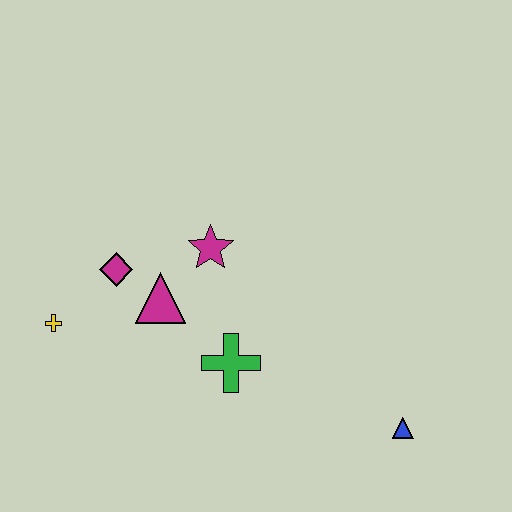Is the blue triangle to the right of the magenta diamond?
Yes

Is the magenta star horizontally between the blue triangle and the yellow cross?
Yes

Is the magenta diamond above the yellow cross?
Yes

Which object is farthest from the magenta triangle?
The blue triangle is farthest from the magenta triangle.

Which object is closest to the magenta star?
The magenta triangle is closest to the magenta star.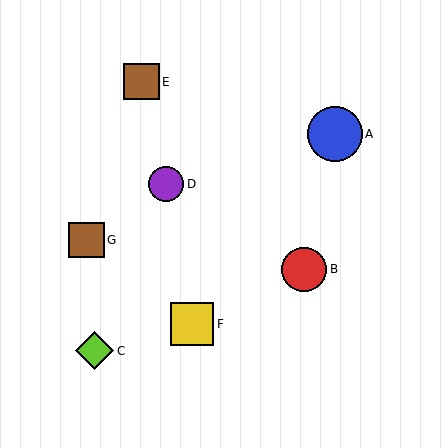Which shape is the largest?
The blue circle (labeled A) is the largest.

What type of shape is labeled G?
Shape G is a brown square.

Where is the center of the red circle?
The center of the red circle is at (304, 269).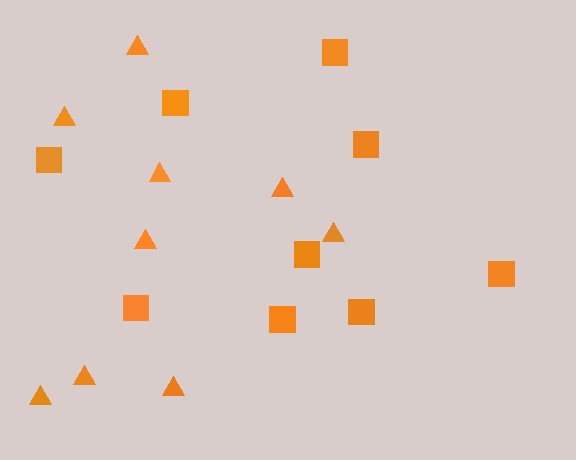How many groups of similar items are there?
There are 2 groups: one group of triangles (9) and one group of squares (9).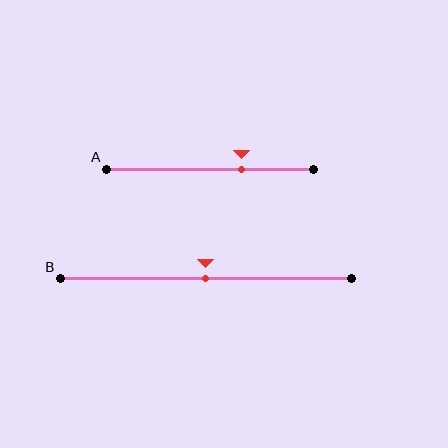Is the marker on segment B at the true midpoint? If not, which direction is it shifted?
Yes, the marker on segment B is at the true midpoint.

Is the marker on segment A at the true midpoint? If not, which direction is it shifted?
No, the marker on segment A is shifted to the right by about 15% of the segment length.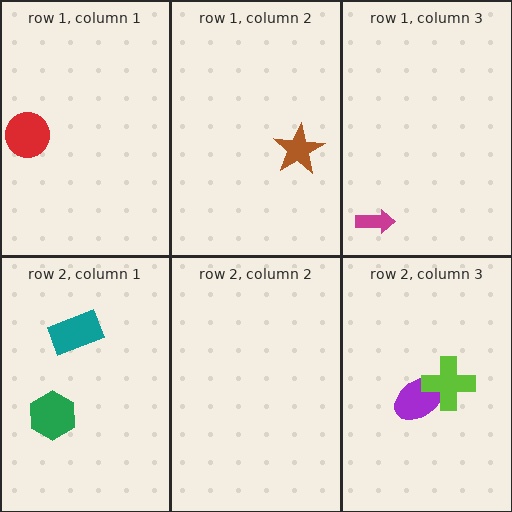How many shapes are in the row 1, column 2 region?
1.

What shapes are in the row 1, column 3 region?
The magenta arrow.